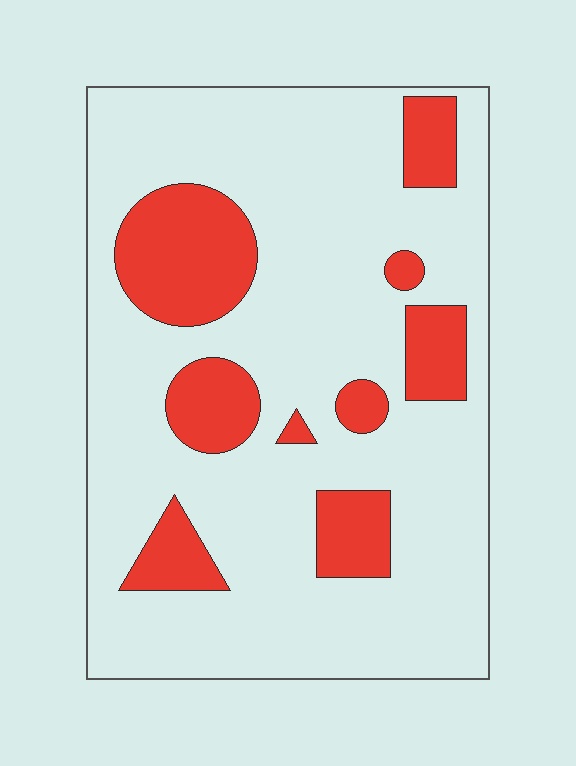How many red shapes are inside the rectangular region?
9.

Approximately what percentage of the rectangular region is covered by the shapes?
Approximately 20%.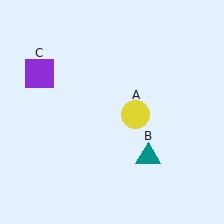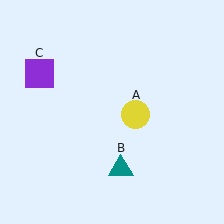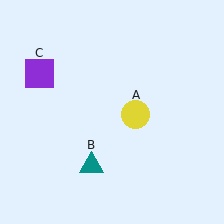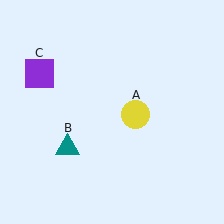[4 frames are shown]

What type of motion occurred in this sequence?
The teal triangle (object B) rotated clockwise around the center of the scene.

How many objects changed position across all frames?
1 object changed position: teal triangle (object B).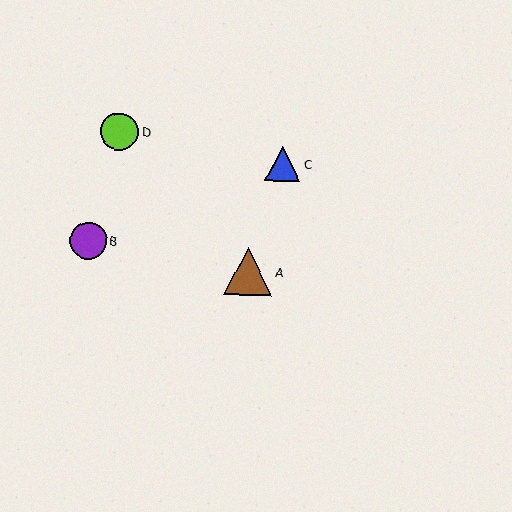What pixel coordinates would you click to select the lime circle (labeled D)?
Click at (119, 132) to select the lime circle D.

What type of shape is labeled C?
Shape C is a blue triangle.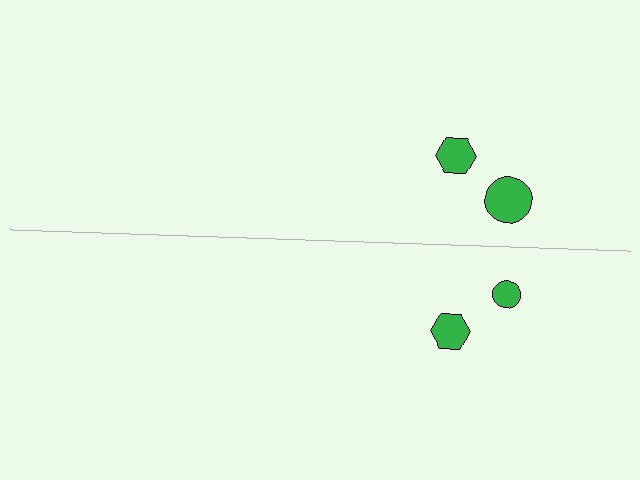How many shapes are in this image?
There are 4 shapes in this image.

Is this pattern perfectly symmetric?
No, the pattern is not perfectly symmetric. The green circle on the bottom side has a different size than its mirror counterpart.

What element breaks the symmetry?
The green circle on the bottom side has a different size than its mirror counterpart.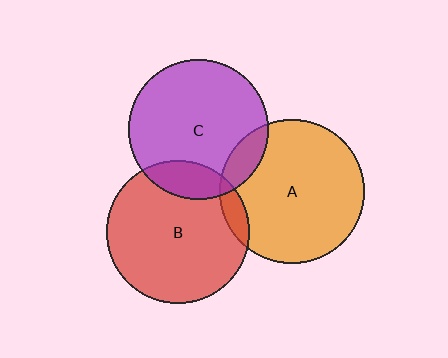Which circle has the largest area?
Circle A (orange).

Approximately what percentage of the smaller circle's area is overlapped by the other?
Approximately 10%.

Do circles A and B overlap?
Yes.